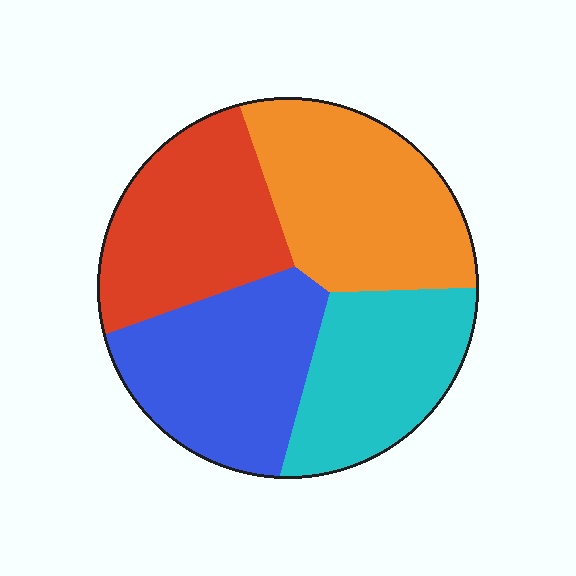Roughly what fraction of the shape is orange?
Orange covers roughly 30% of the shape.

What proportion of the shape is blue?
Blue covers roughly 25% of the shape.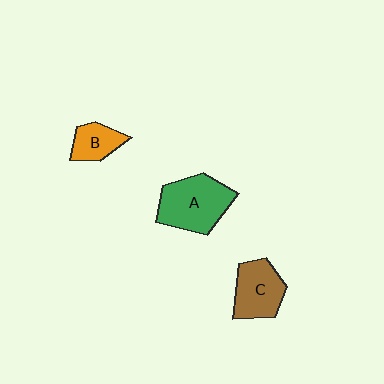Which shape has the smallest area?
Shape B (orange).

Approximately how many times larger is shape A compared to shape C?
Approximately 1.4 times.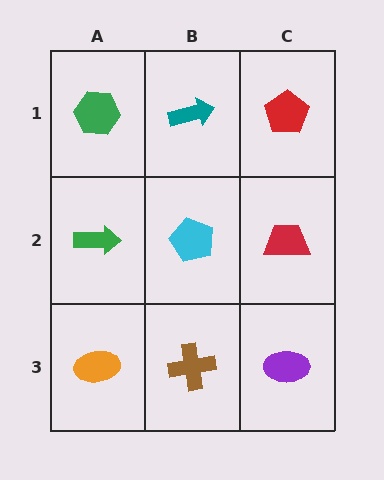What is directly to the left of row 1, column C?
A teal arrow.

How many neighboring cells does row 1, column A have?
2.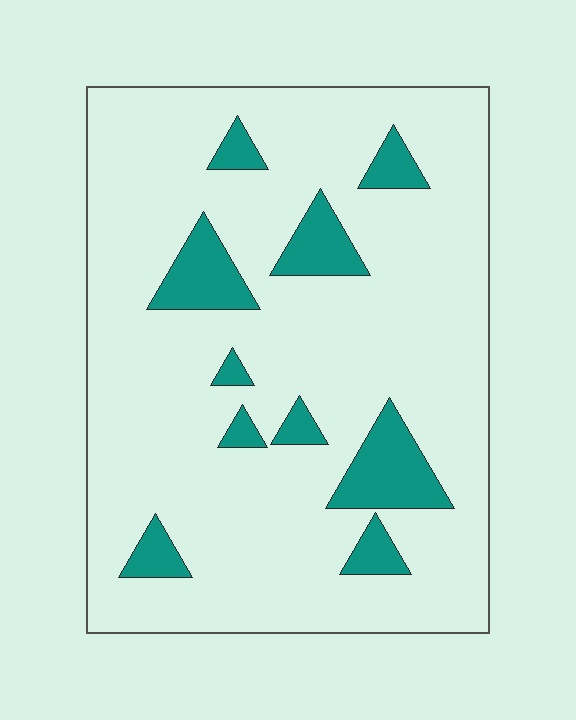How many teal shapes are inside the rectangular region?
10.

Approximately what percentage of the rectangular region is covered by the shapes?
Approximately 15%.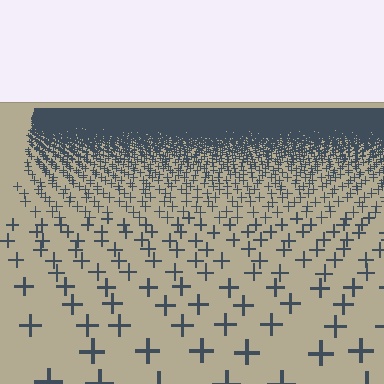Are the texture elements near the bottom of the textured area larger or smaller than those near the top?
Larger. Near the bottom, elements are closer to the viewer and appear at a bigger on-screen size.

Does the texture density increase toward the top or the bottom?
Density increases toward the top.